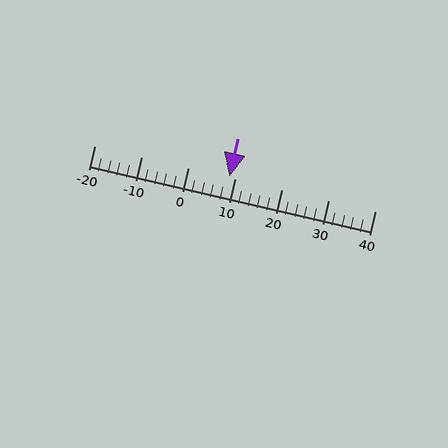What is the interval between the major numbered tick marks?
The major tick marks are spaced 10 units apart.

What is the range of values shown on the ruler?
The ruler shows values from -20 to 40.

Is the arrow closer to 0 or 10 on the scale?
The arrow is closer to 10.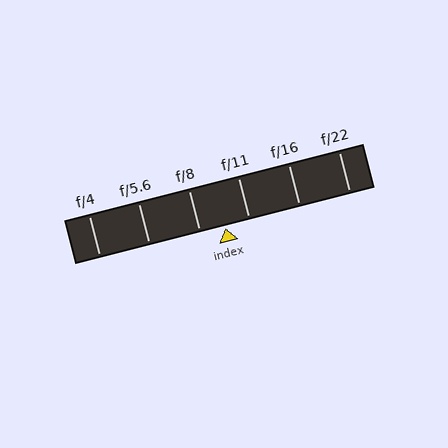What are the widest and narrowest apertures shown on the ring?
The widest aperture shown is f/4 and the narrowest is f/22.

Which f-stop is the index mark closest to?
The index mark is closest to f/11.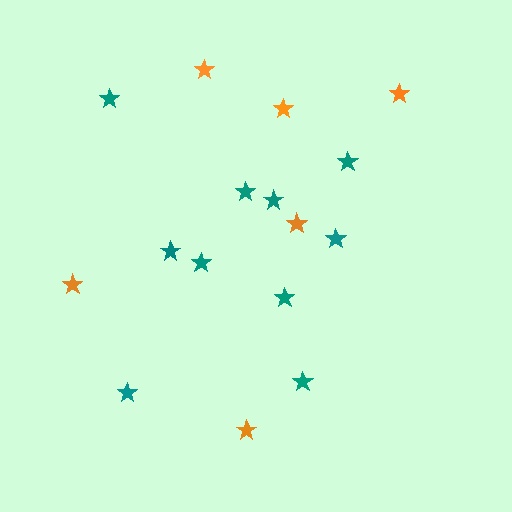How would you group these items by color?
There are 2 groups: one group of orange stars (6) and one group of teal stars (10).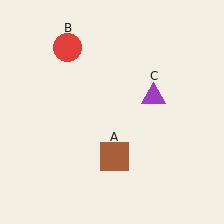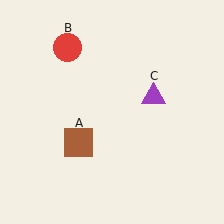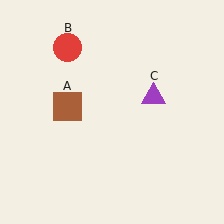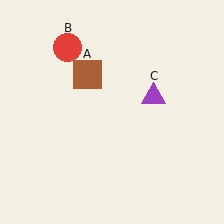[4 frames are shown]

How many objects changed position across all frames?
1 object changed position: brown square (object A).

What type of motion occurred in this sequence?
The brown square (object A) rotated clockwise around the center of the scene.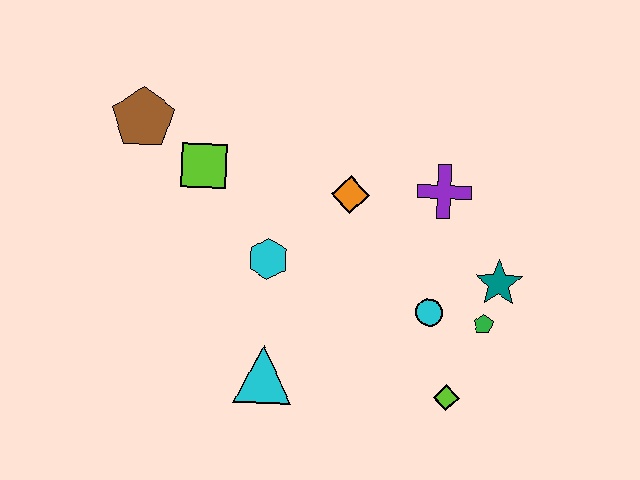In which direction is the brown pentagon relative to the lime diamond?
The brown pentagon is to the left of the lime diamond.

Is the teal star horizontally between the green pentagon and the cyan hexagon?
No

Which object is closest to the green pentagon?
The teal star is closest to the green pentagon.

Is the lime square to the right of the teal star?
No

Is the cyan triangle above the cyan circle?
No